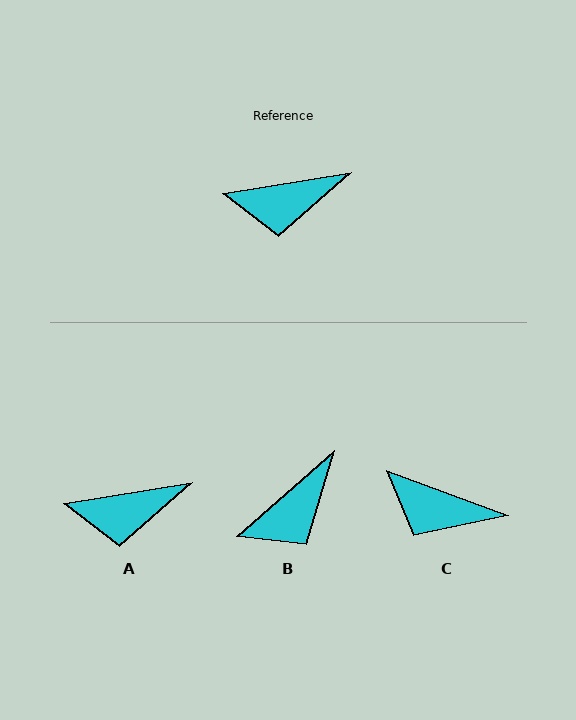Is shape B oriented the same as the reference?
No, it is off by about 32 degrees.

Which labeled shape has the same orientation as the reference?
A.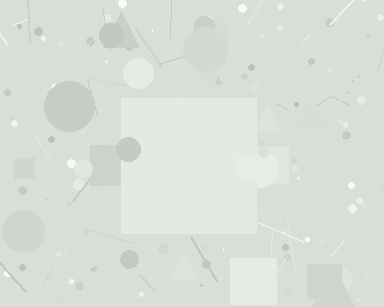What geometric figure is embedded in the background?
A square is embedded in the background.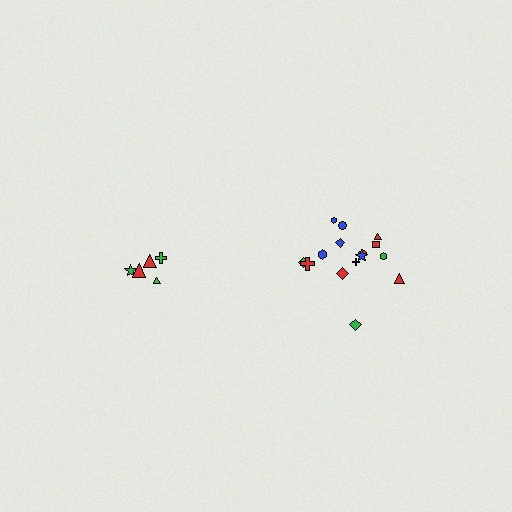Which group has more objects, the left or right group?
The right group.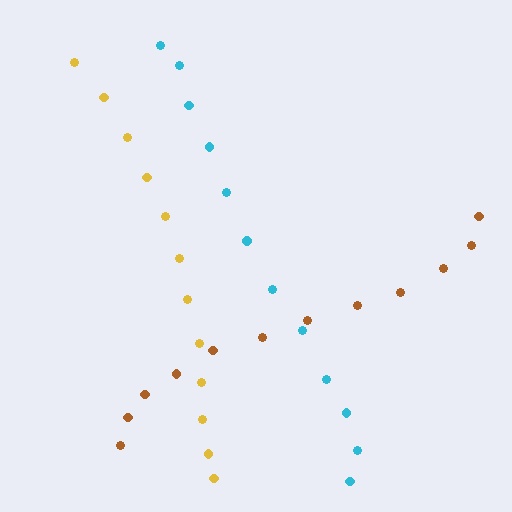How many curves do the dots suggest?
There are 3 distinct paths.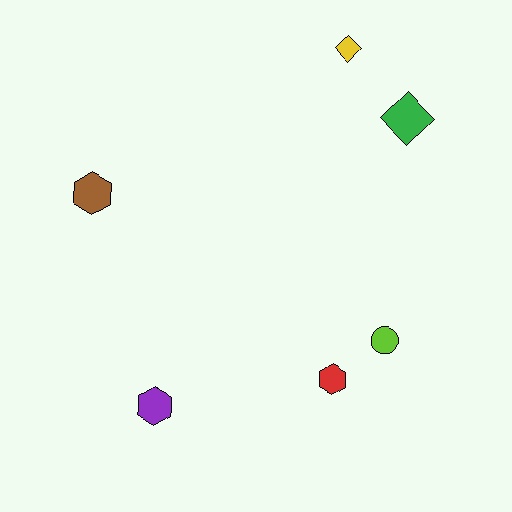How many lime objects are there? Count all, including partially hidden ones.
There is 1 lime object.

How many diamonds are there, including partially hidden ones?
There are 2 diamonds.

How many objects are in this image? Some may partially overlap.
There are 6 objects.